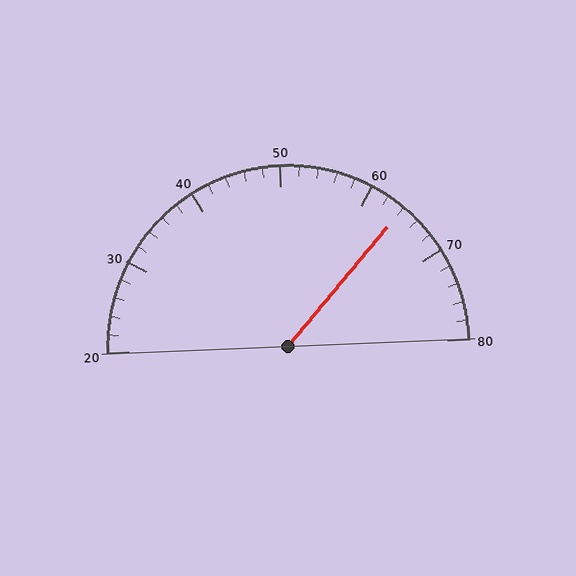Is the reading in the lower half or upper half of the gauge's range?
The reading is in the upper half of the range (20 to 80).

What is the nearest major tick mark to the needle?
The nearest major tick mark is 60.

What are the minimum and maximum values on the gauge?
The gauge ranges from 20 to 80.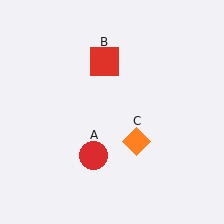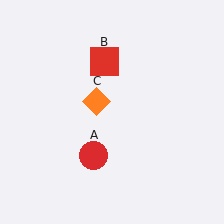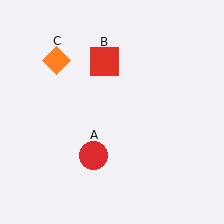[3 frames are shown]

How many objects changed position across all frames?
1 object changed position: orange diamond (object C).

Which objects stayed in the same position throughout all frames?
Red circle (object A) and red square (object B) remained stationary.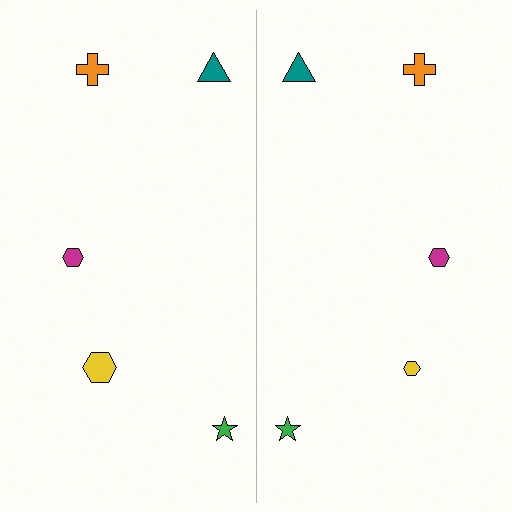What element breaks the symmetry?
The yellow hexagon on the right side has a different size than its mirror counterpart.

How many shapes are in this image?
There are 10 shapes in this image.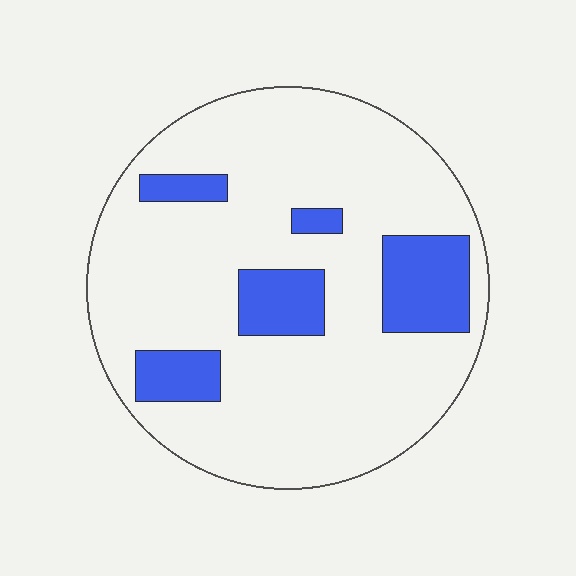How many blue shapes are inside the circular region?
5.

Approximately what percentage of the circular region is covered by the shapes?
Approximately 20%.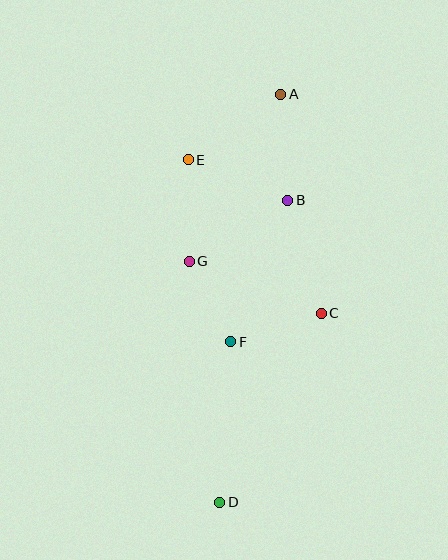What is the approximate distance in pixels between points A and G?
The distance between A and G is approximately 190 pixels.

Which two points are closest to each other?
Points F and G are closest to each other.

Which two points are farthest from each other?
Points A and D are farthest from each other.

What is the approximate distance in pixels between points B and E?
The distance between B and E is approximately 108 pixels.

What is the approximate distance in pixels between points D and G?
The distance between D and G is approximately 243 pixels.